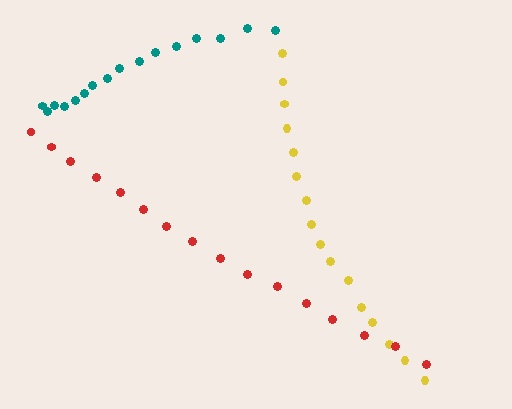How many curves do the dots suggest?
There are 3 distinct paths.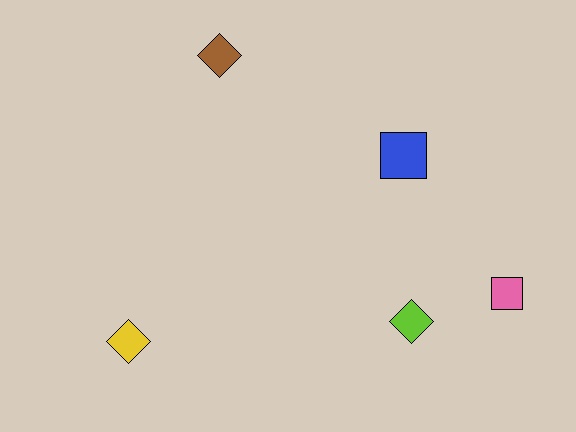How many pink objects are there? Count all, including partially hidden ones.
There is 1 pink object.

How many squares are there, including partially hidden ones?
There are 2 squares.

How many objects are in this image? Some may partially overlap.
There are 5 objects.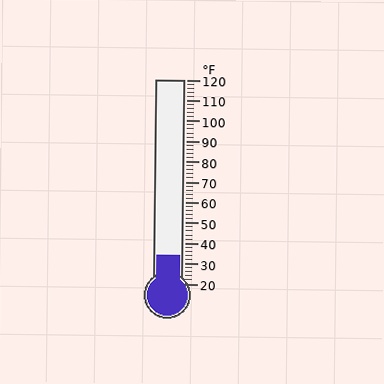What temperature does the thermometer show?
The thermometer shows approximately 34°F.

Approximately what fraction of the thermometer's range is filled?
The thermometer is filled to approximately 15% of its range.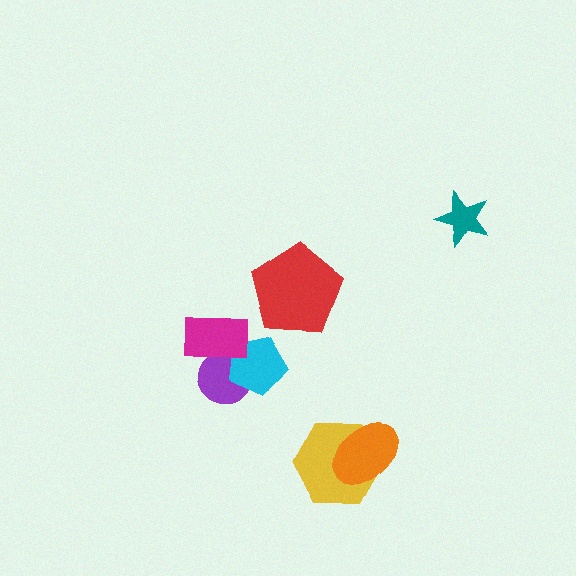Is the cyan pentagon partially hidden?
Yes, it is partially covered by another shape.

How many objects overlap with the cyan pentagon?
2 objects overlap with the cyan pentagon.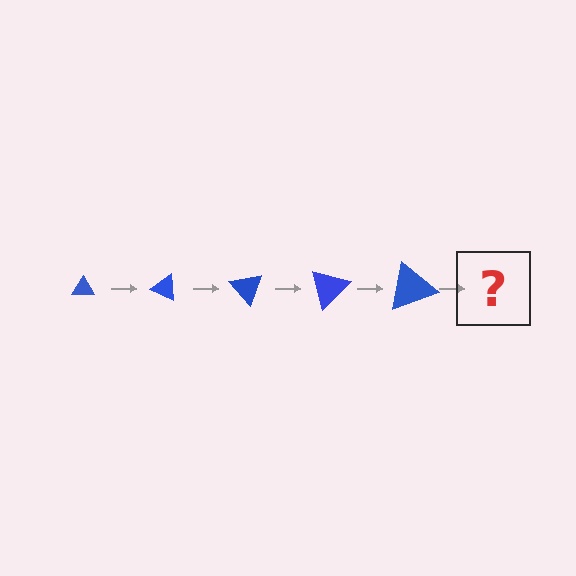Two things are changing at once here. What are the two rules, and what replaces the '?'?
The two rules are that the triangle grows larger each step and it rotates 25 degrees each step. The '?' should be a triangle, larger than the previous one and rotated 125 degrees from the start.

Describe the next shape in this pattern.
It should be a triangle, larger than the previous one and rotated 125 degrees from the start.